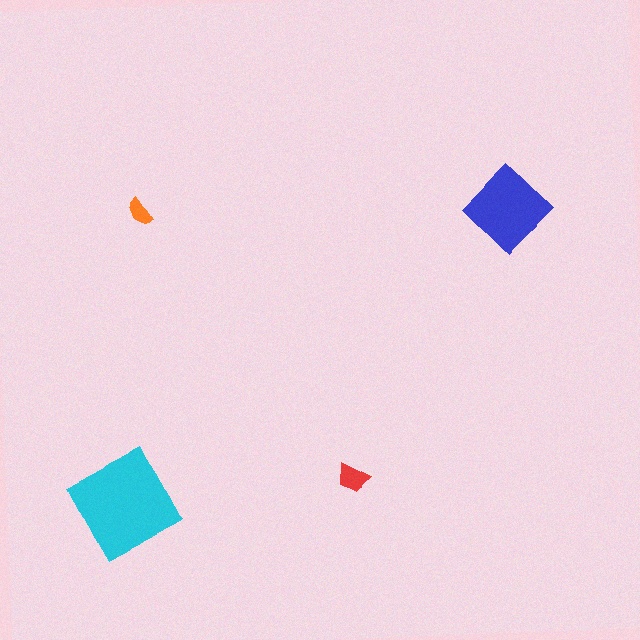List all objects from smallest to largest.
The orange semicircle, the red trapezoid, the blue diamond, the cyan square.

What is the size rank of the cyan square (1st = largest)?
1st.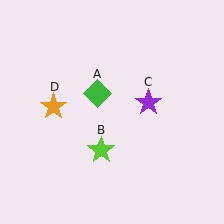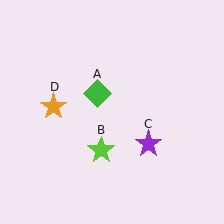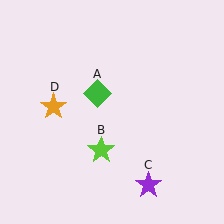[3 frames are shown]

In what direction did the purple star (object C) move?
The purple star (object C) moved down.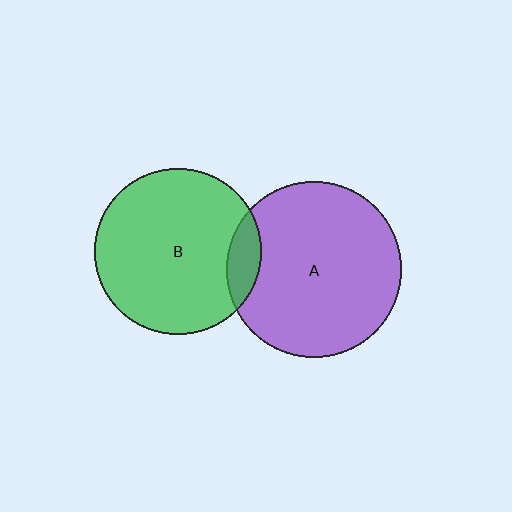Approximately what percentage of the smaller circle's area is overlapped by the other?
Approximately 10%.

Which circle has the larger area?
Circle A (purple).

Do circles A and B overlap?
Yes.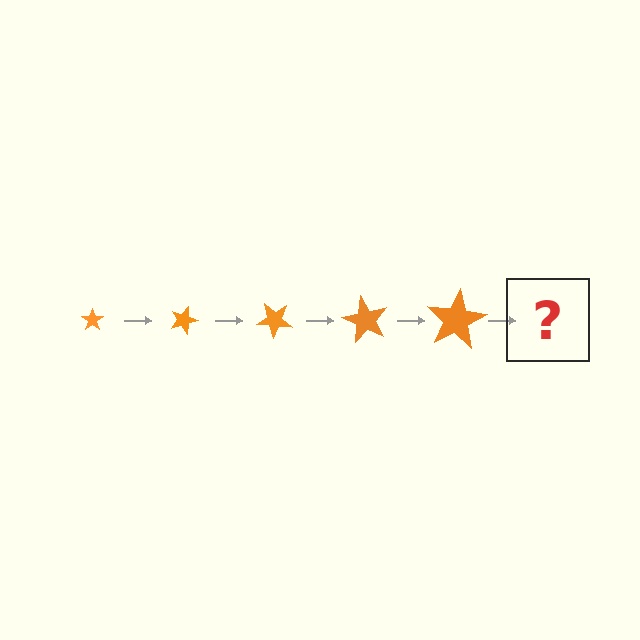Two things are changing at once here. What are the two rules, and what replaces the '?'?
The two rules are that the star grows larger each step and it rotates 20 degrees each step. The '?' should be a star, larger than the previous one and rotated 100 degrees from the start.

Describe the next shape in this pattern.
It should be a star, larger than the previous one and rotated 100 degrees from the start.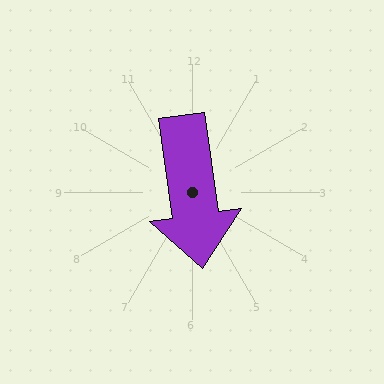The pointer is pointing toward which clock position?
Roughly 6 o'clock.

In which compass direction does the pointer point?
South.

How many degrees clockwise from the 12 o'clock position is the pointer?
Approximately 172 degrees.